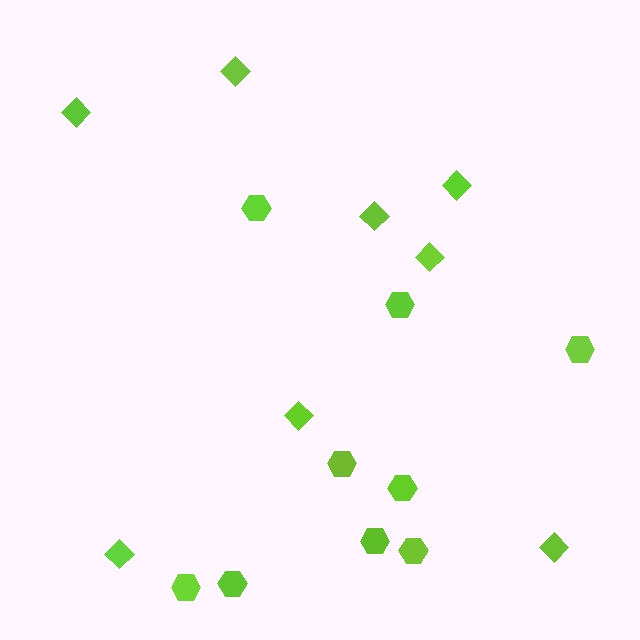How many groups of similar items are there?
There are 2 groups: one group of diamonds (8) and one group of hexagons (9).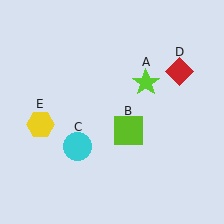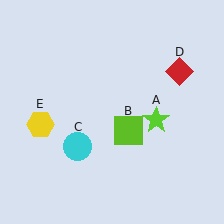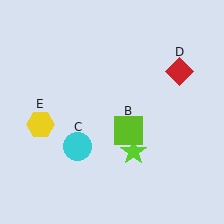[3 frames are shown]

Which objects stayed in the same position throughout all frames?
Lime square (object B) and cyan circle (object C) and red diamond (object D) and yellow hexagon (object E) remained stationary.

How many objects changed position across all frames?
1 object changed position: lime star (object A).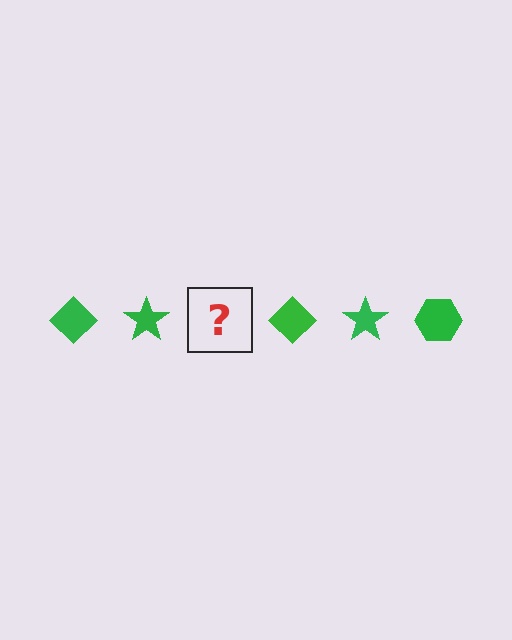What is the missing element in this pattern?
The missing element is a green hexagon.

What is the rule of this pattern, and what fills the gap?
The rule is that the pattern cycles through diamond, star, hexagon shapes in green. The gap should be filled with a green hexagon.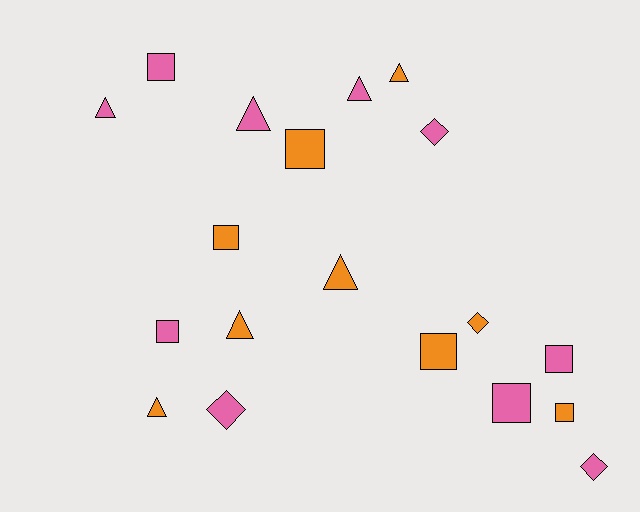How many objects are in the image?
There are 19 objects.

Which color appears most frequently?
Pink, with 10 objects.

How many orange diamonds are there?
There is 1 orange diamond.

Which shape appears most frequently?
Square, with 8 objects.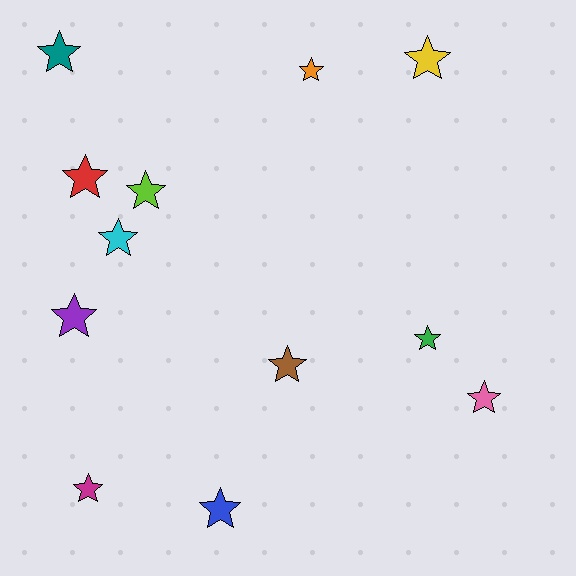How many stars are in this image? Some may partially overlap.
There are 12 stars.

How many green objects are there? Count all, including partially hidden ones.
There is 1 green object.